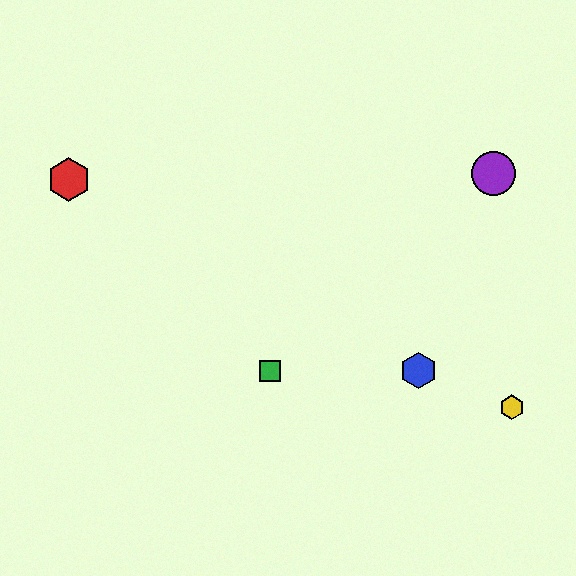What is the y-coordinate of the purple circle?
The purple circle is at y≈173.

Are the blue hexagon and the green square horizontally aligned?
Yes, both are at y≈371.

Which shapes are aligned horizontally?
The blue hexagon, the green square are aligned horizontally.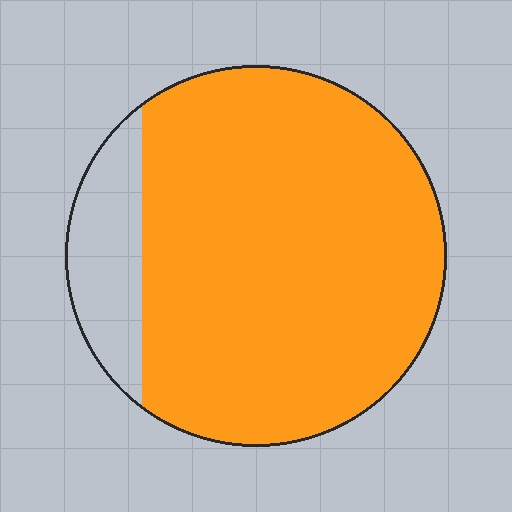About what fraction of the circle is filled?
About seven eighths (7/8).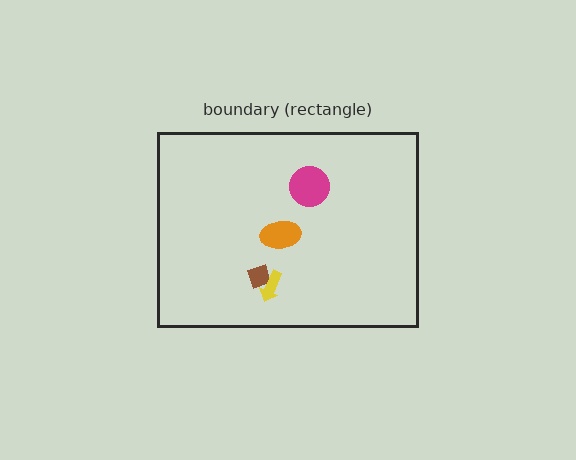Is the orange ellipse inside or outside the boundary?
Inside.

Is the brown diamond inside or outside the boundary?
Inside.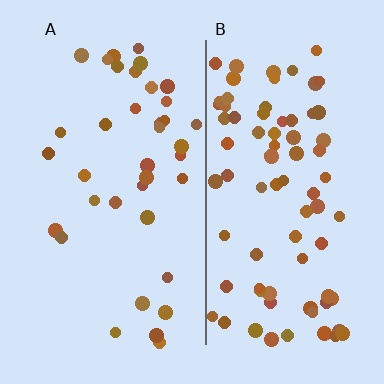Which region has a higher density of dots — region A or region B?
B (the right).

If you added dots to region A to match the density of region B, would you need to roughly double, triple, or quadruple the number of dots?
Approximately double.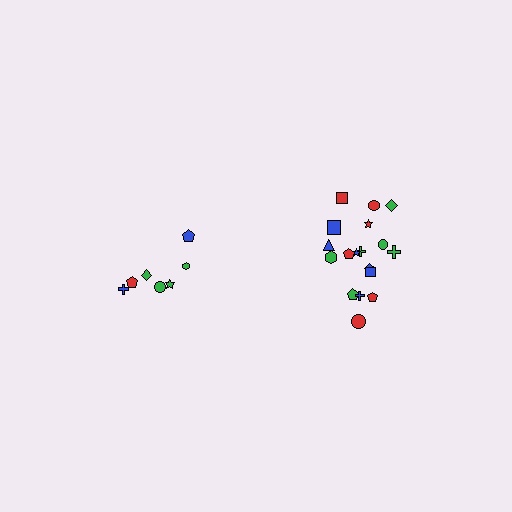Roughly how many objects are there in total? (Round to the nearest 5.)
Roughly 25 objects in total.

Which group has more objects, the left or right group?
The right group.